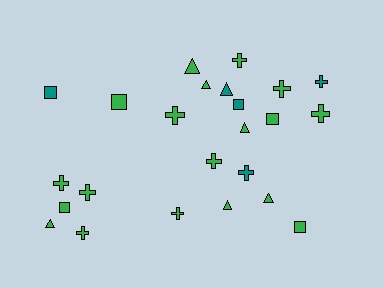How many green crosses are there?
There are 9 green crosses.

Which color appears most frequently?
Green, with 19 objects.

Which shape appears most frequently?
Cross, with 11 objects.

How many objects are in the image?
There are 24 objects.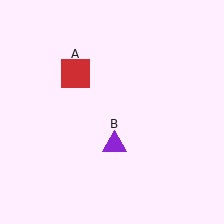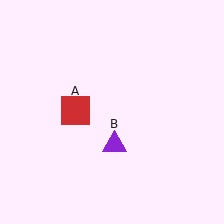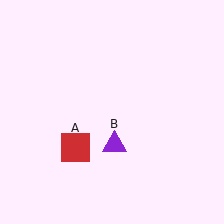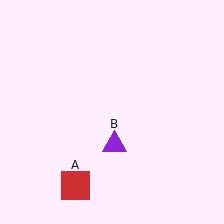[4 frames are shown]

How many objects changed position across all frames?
1 object changed position: red square (object A).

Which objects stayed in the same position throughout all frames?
Purple triangle (object B) remained stationary.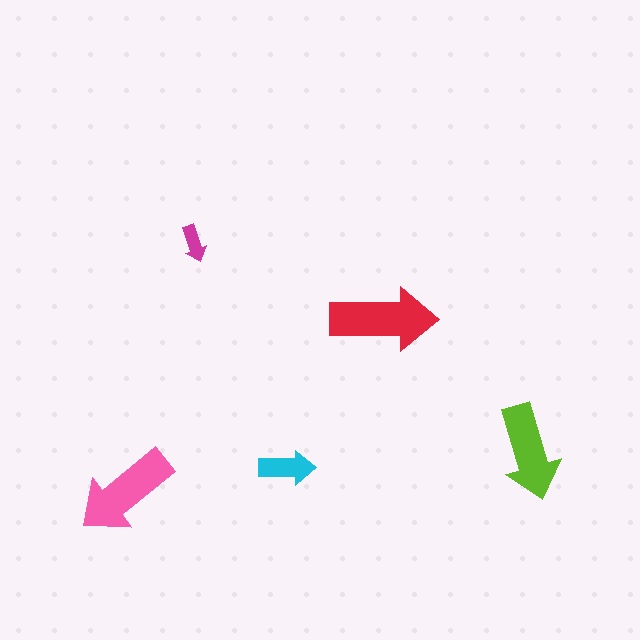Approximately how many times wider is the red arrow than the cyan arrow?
About 2 times wider.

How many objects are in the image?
There are 5 objects in the image.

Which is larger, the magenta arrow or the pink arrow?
The pink one.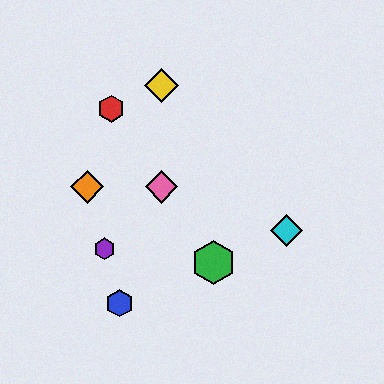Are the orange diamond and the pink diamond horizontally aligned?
Yes, both are at y≈187.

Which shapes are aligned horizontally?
The orange diamond, the pink diamond are aligned horizontally.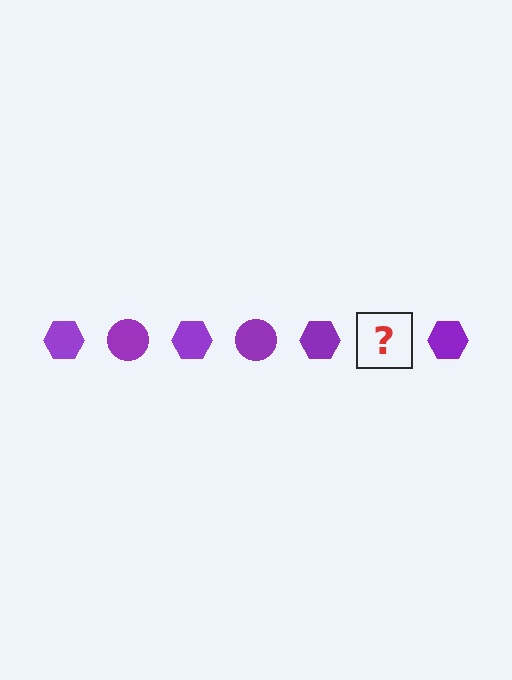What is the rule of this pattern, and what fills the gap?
The rule is that the pattern cycles through hexagon, circle shapes in purple. The gap should be filled with a purple circle.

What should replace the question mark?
The question mark should be replaced with a purple circle.